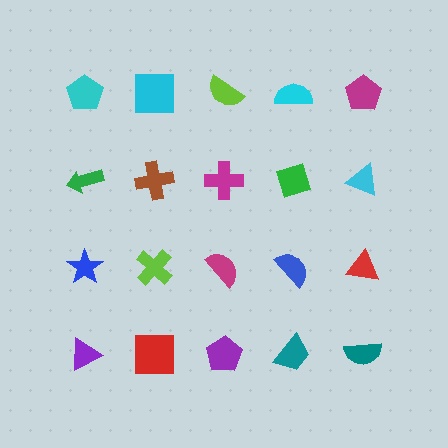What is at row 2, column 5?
A cyan triangle.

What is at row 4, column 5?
A teal semicircle.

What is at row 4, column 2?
A red square.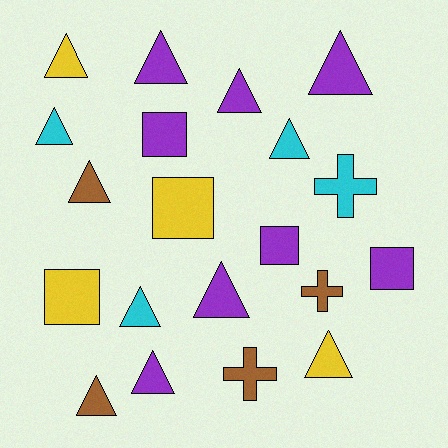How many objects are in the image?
There are 20 objects.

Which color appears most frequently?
Purple, with 8 objects.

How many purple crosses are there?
There are no purple crosses.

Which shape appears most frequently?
Triangle, with 12 objects.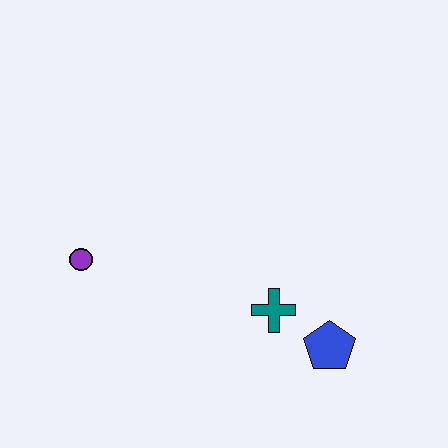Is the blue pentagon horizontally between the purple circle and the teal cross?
No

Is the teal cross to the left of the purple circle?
No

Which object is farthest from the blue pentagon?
The purple circle is farthest from the blue pentagon.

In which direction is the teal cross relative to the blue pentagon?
The teal cross is to the left of the blue pentagon.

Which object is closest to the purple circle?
The teal cross is closest to the purple circle.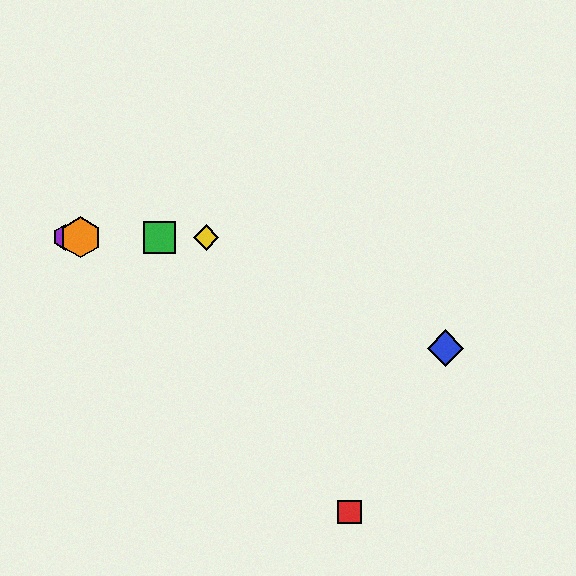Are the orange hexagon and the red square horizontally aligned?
No, the orange hexagon is at y≈237 and the red square is at y≈512.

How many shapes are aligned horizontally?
4 shapes (the green square, the yellow diamond, the purple hexagon, the orange hexagon) are aligned horizontally.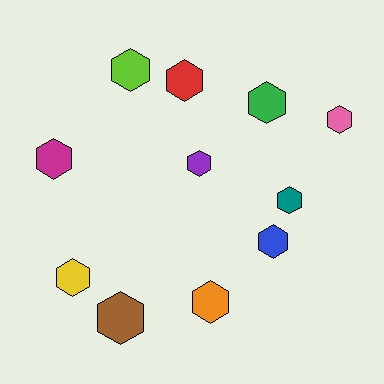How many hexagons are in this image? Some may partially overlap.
There are 11 hexagons.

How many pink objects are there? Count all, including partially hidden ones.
There is 1 pink object.